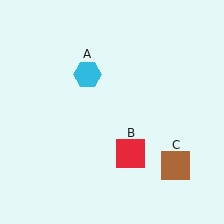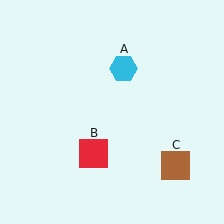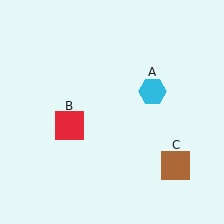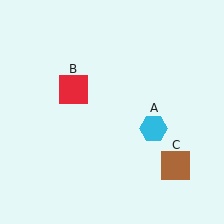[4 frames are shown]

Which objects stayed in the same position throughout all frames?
Brown square (object C) remained stationary.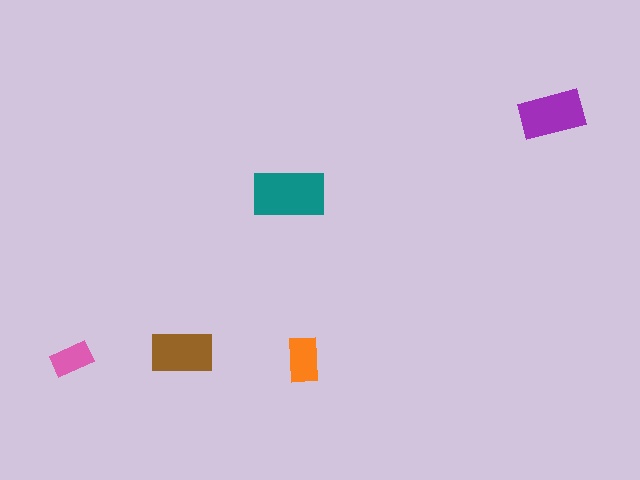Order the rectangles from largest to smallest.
the teal one, the purple one, the brown one, the orange one, the pink one.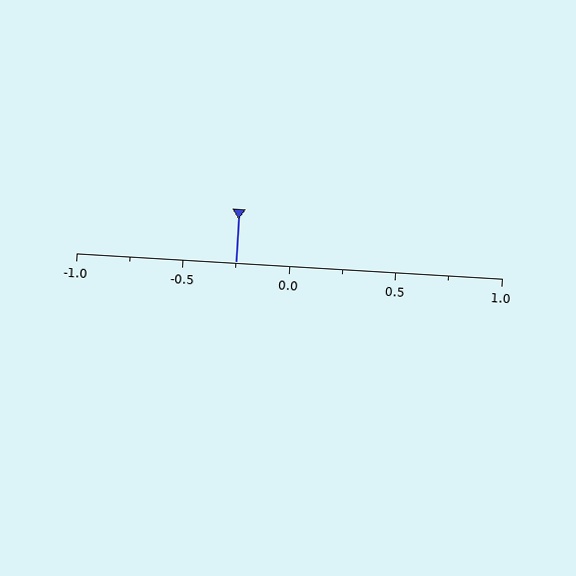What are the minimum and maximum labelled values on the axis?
The axis runs from -1.0 to 1.0.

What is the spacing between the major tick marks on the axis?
The major ticks are spaced 0.5 apart.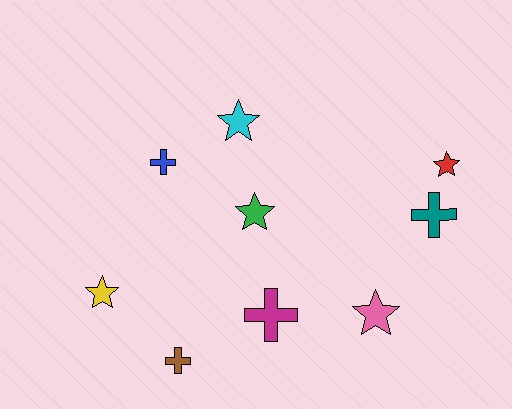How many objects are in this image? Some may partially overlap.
There are 9 objects.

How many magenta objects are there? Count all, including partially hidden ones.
There is 1 magenta object.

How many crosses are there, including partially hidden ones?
There are 4 crosses.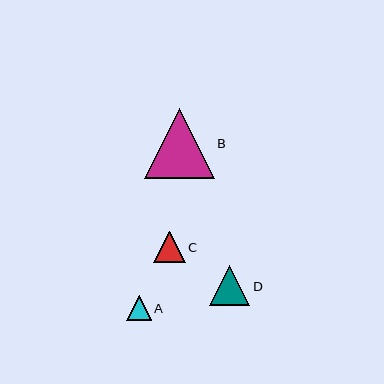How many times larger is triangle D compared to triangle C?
Triangle D is approximately 1.3 times the size of triangle C.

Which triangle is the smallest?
Triangle A is the smallest with a size of approximately 24 pixels.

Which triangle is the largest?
Triangle B is the largest with a size of approximately 70 pixels.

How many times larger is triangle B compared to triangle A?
Triangle B is approximately 2.9 times the size of triangle A.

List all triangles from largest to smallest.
From largest to smallest: B, D, C, A.